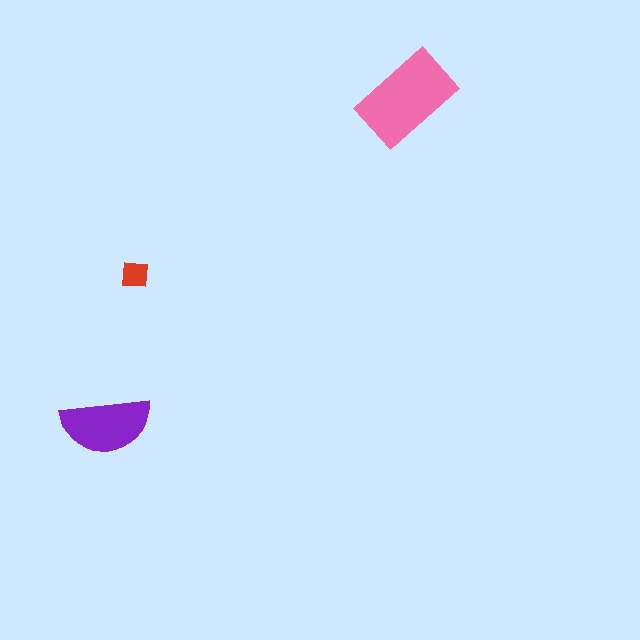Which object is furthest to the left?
The purple semicircle is leftmost.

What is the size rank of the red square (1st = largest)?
3rd.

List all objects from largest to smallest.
The pink rectangle, the purple semicircle, the red square.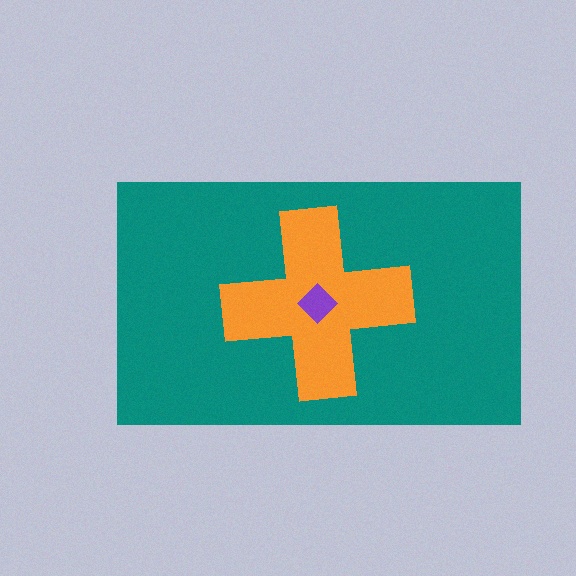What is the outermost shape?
The teal rectangle.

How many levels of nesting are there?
3.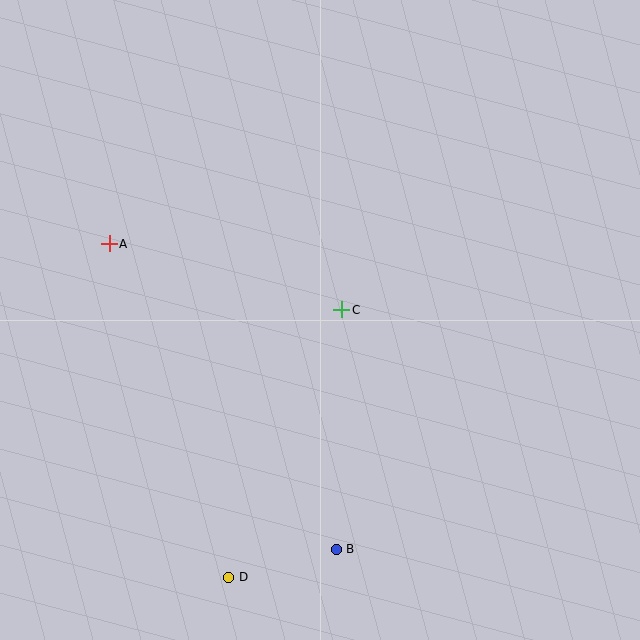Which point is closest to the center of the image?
Point C at (342, 310) is closest to the center.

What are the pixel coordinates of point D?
Point D is at (229, 577).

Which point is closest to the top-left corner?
Point A is closest to the top-left corner.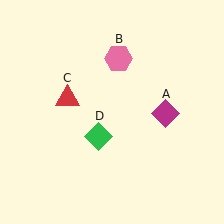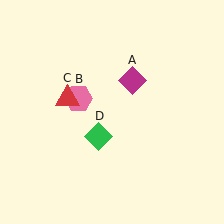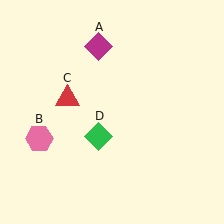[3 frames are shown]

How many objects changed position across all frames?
2 objects changed position: magenta diamond (object A), pink hexagon (object B).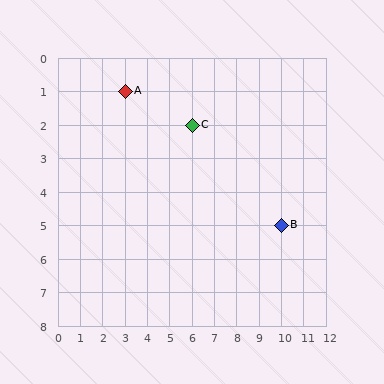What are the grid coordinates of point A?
Point A is at grid coordinates (3, 1).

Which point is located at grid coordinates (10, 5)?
Point B is at (10, 5).